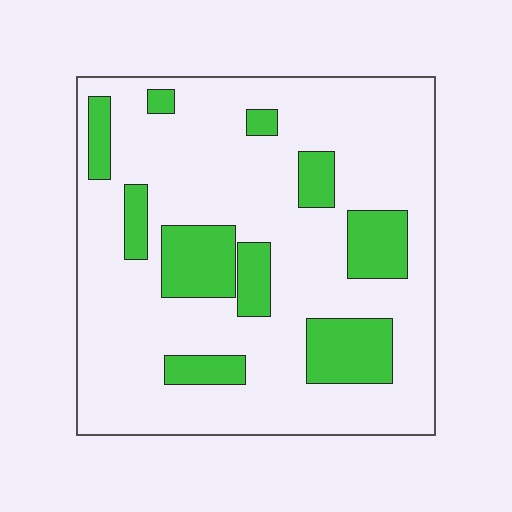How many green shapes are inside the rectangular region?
10.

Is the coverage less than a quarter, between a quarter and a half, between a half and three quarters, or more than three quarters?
Less than a quarter.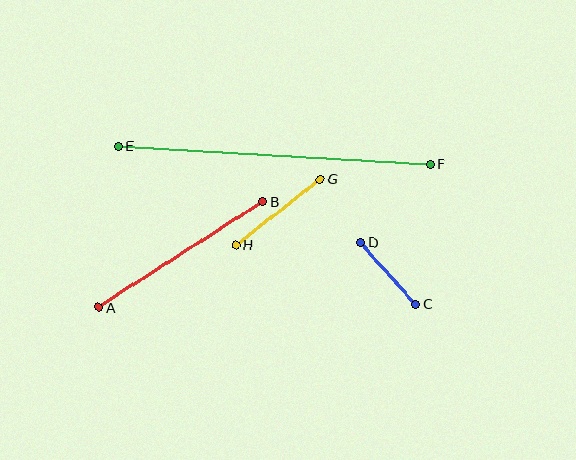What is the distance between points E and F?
The distance is approximately 312 pixels.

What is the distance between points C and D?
The distance is approximately 83 pixels.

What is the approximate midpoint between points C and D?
The midpoint is at approximately (388, 273) pixels.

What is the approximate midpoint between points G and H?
The midpoint is at approximately (278, 212) pixels.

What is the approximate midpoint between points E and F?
The midpoint is at approximately (274, 155) pixels.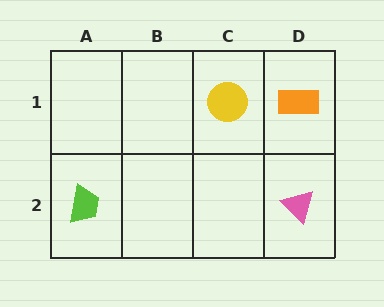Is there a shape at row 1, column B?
No, that cell is empty.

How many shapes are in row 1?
2 shapes.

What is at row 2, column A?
A lime trapezoid.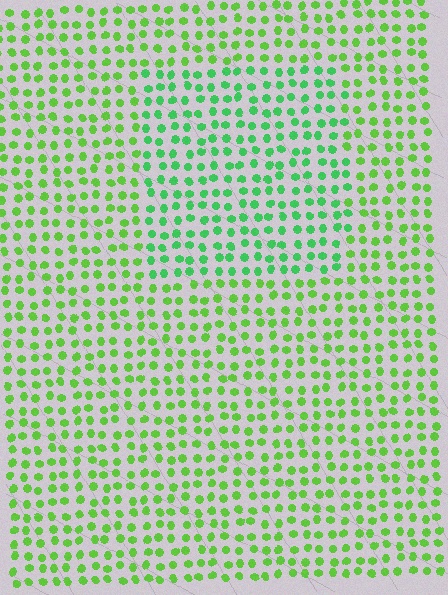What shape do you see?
I see a rectangle.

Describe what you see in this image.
The image is filled with small lime elements in a uniform arrangement. A rectangle-shaped region is visible where the elements are tinted to a slightly different hue, forming a subtle color boundary.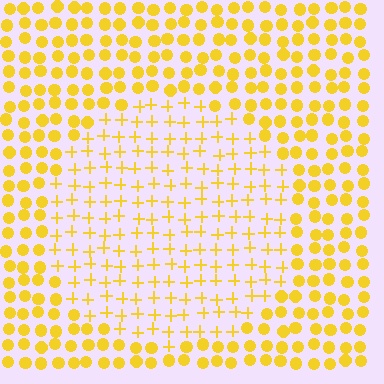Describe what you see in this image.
The image is filled with small yellow elements arranged in a uniform grid. A circle-shaped region contains plus signs, while the surrounding area contains circles. The boundary is defined purely by the change in element shape.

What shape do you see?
I see a circle.